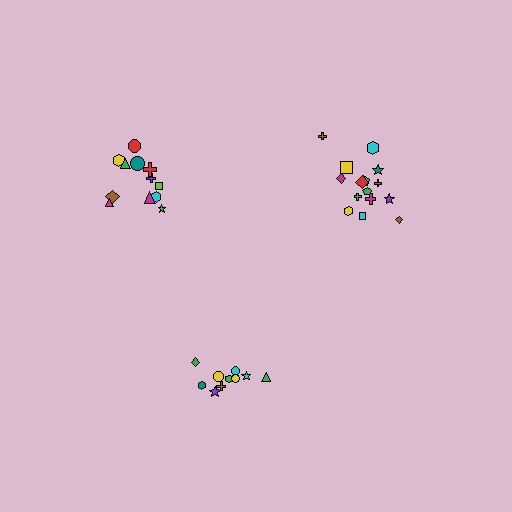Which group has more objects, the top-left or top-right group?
The top-right group.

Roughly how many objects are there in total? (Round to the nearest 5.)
Roughly 35 objects in total.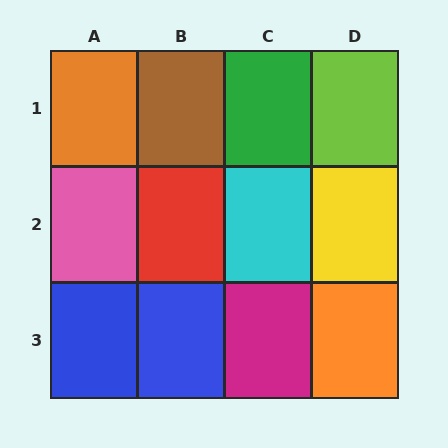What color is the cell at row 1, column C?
Green.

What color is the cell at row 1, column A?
Orange.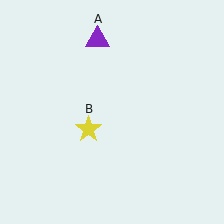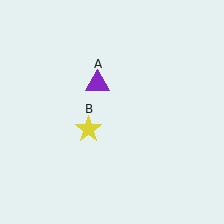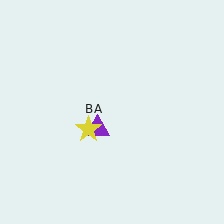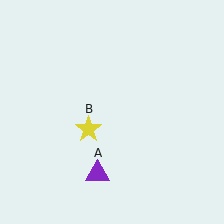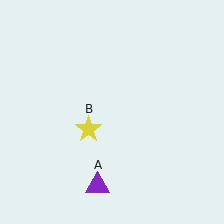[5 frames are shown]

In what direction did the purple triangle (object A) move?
The purple triangle (object A) moved down.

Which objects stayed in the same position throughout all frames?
Yellow star (object B) remained stationary.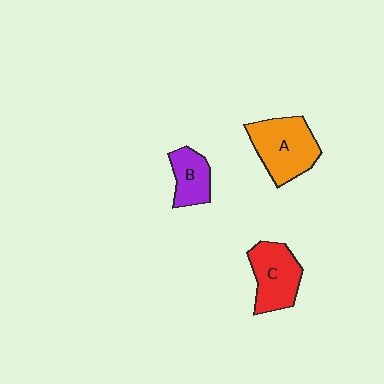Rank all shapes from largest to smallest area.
From largest to smallest: A (orange), C (red), B (purple).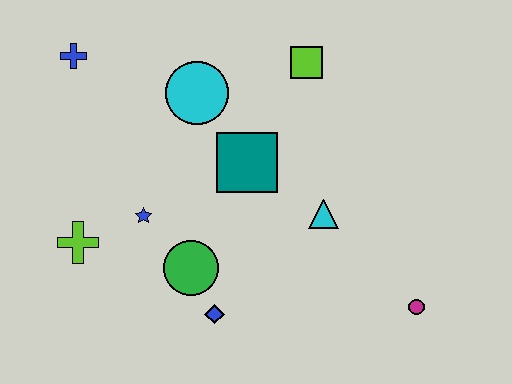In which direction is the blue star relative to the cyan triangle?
The blue star is to the left of the cyan triangle.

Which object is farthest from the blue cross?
The magenta circle is farthest from the blue cross.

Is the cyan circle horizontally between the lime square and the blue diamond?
No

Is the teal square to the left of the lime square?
Yes